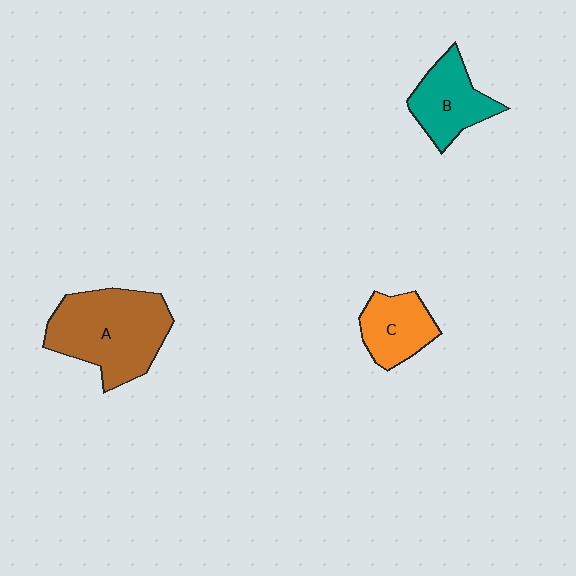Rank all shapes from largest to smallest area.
From largest to smallest: A (brown), B (teal), C (orange).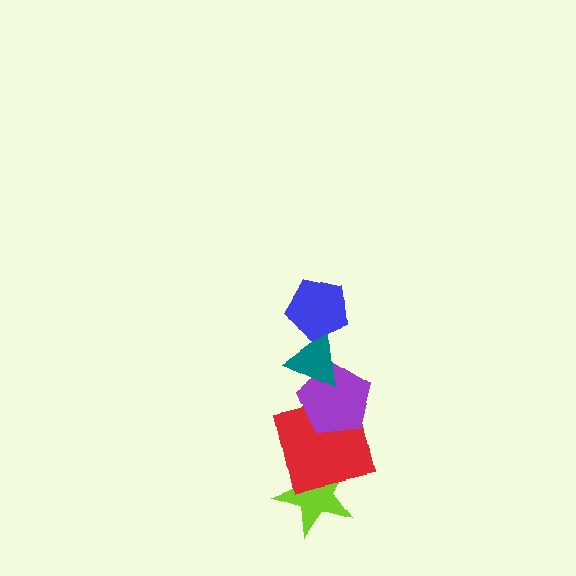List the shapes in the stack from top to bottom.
From top to bottom: the blue pentagon, the teal triangle, the purple pentagon, the red square, the lime star.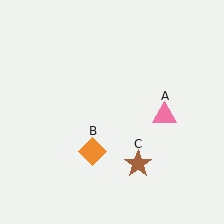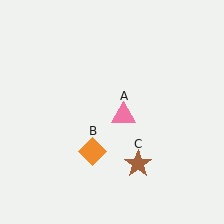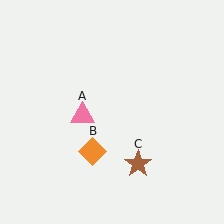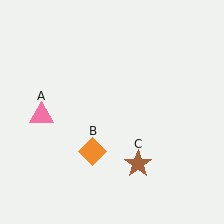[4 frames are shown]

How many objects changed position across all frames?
1 object changed position: pink triangle (object A).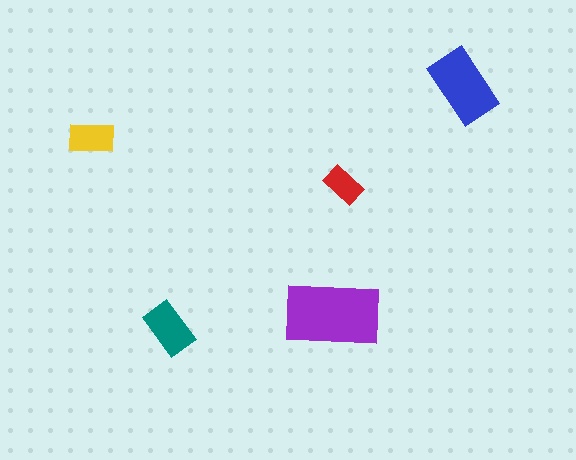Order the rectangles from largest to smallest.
the purple one, the blue one, the teal one, the yellow one, the red one.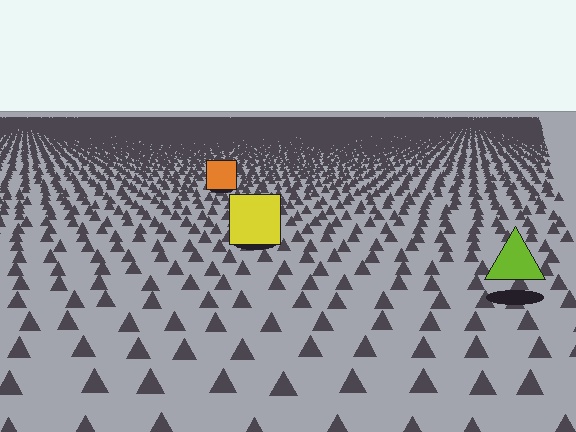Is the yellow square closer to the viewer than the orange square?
Yes. The yellow square is closer — you can tell from the texture gradient: the ground texture is coarser near it.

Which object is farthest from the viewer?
The orange square is farthest from the viewer. It appears smaller and the ground texture around it is denser.